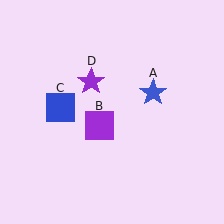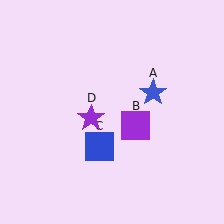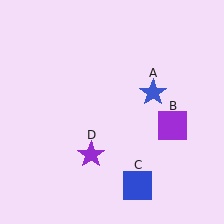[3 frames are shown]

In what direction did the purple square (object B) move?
The purple square (object B) moved right.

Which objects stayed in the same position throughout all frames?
Blue star (object A) remained stationary.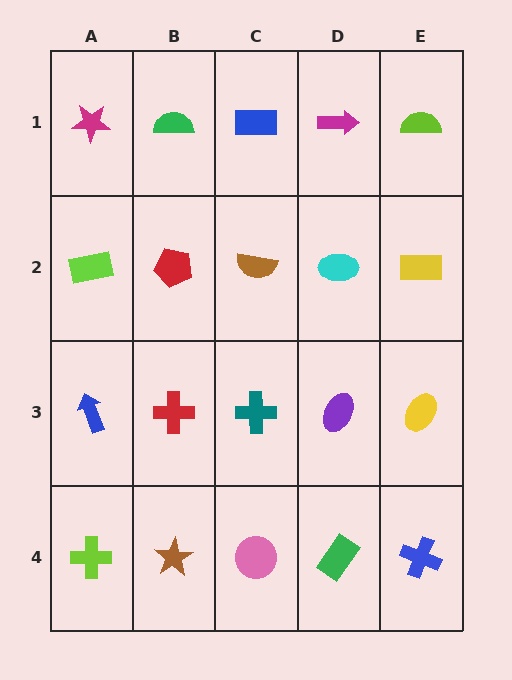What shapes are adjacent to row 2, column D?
A magenta arrow (row 1, column D), a purple ellipse (row 3, column D), a brown semicircle (row 2, column C), a yellow rectangle (row 2, column E).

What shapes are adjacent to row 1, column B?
A red pentagon (row 2, column B), a magenta star (row 1, column A), a blue rectangle (row 1, column C).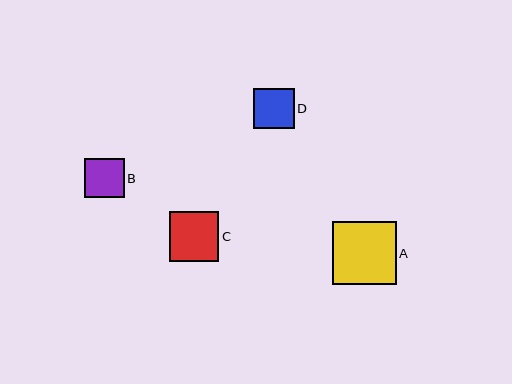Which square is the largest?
Square A is the largest with a size of approximately 64 pixels.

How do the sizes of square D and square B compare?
Square D and square B are approximately the same size.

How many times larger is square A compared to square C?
Square A is approximately 1.3 times the size of square C.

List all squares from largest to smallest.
From largest to smallest: A, C, D, B.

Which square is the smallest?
Square B is the smallest with a size of approximately 40 pixels.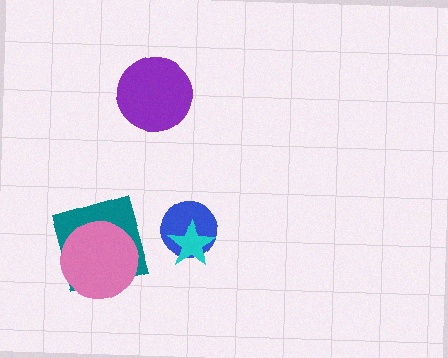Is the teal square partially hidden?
Yes, it is partially covered by another shape.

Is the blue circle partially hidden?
Yes, it is partially covered by another shape.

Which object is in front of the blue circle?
The cyan star is in front of the blue circle.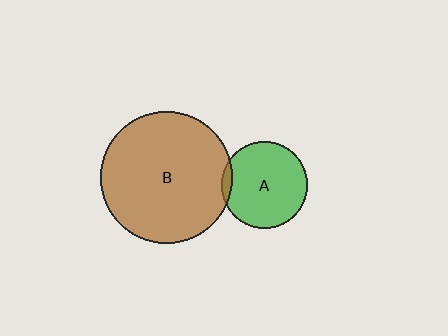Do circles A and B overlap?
Yes.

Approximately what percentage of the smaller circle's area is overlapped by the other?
Approximately 5%.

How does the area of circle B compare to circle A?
Approximately 2.3 times.